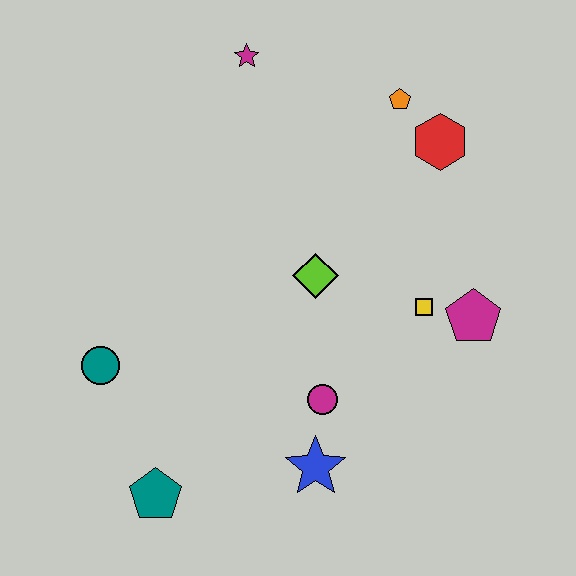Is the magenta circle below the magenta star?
Yes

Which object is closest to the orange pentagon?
The red hexagon is closest to the orange pentagon.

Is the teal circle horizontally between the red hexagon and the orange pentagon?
No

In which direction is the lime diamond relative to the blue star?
The lime diamond is above the blue star.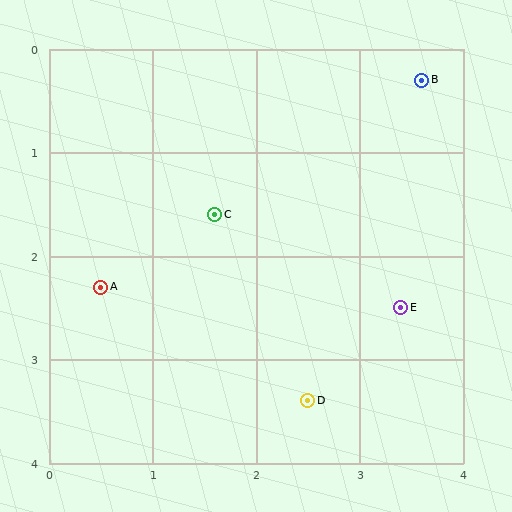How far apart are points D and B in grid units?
Points D and B are about 3.3 grid units apart.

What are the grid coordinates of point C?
Point C is at approximately (1.6, 1.6).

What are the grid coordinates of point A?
Point A is at approximately (0.5, 2.3).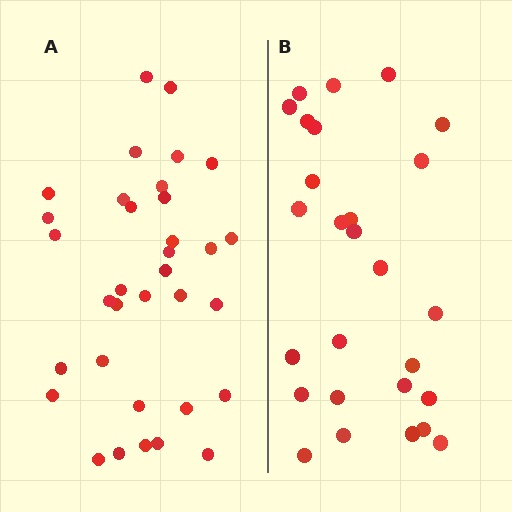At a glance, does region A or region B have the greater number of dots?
Region A (the left region) has more dots.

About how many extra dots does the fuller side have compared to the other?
Region A has roughly 8 or so more dots than region B.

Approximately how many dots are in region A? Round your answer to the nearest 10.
About 30 dots. (The exact count is 34, which rounds to 30.)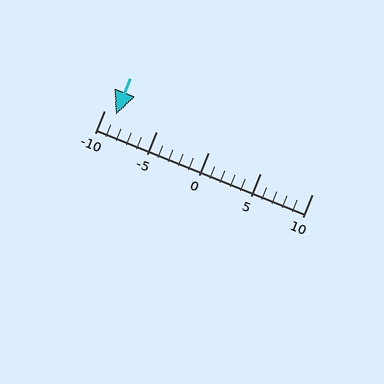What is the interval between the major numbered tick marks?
The major tick marks are spaced 5 units apart.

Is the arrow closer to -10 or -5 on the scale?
The arrow is closer to -10.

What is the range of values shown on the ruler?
The ruler shows values from -10 to 10.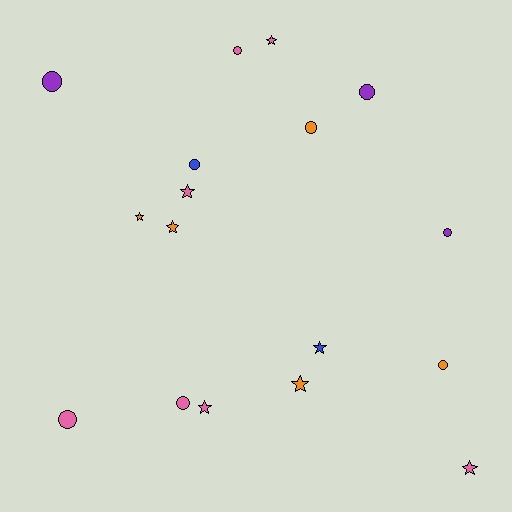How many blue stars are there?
There is 1 blue star.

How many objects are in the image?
There are 17 objects.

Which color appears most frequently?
Pink, with 7 objects.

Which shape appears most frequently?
Circle, with 9 objects.